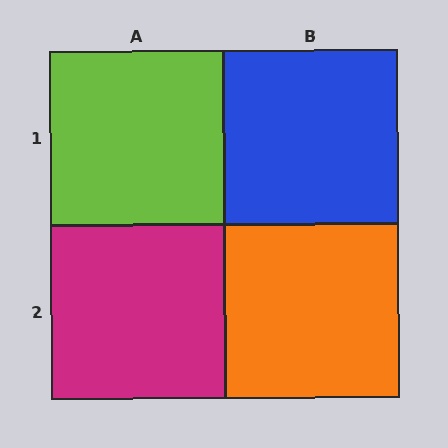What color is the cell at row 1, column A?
Lime.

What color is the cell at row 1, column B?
Blue.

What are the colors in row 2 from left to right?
Magenta, orange.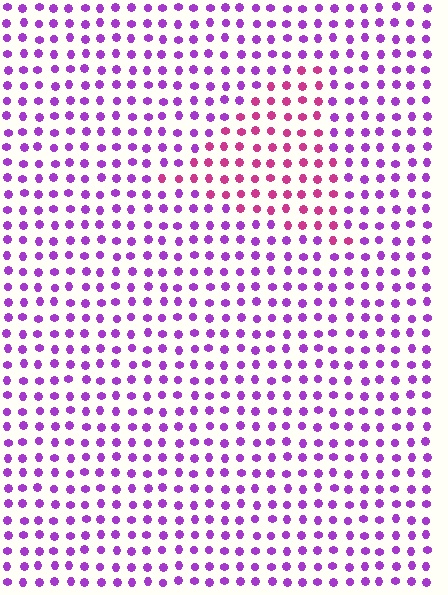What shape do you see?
I see a triangle.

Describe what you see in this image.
The image is filled with small purple elements in a uniform arrangement. A triangle-shaped region is visible where the elements are tinted to a slightly different hue, forming a subtle color boundary.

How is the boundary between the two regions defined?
The boundary is defined purely by a slight shift in hue (about 41 degrees). Spacing, size, and orientation are identical on both sides.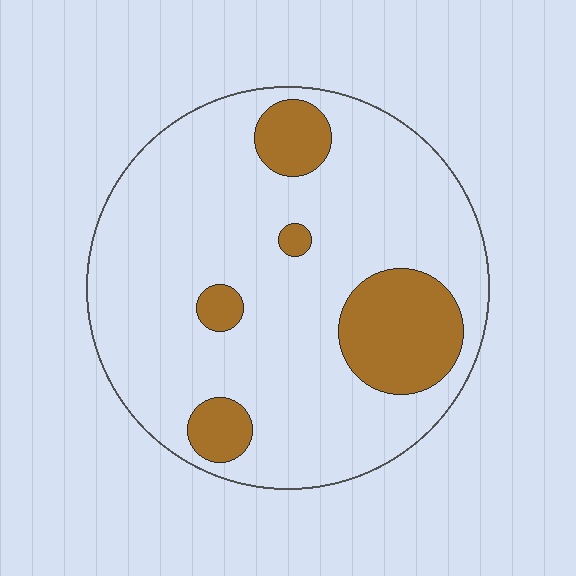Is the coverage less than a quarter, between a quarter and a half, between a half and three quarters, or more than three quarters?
Less than a quarter.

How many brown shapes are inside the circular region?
5.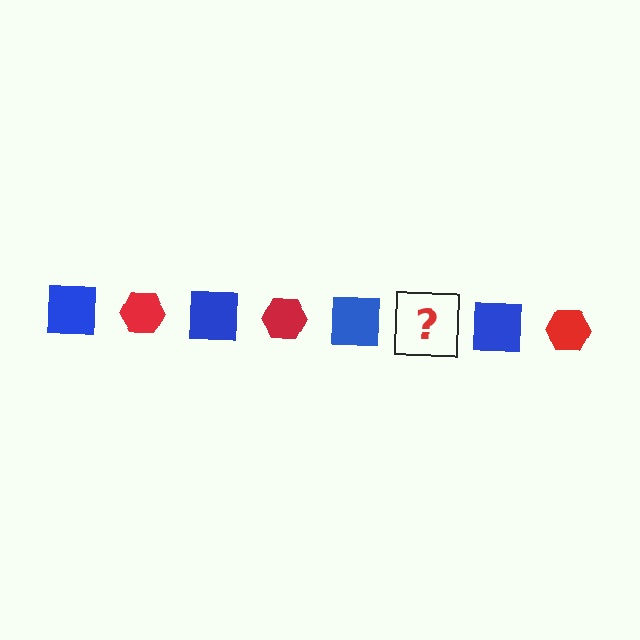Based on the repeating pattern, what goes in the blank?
The blank should be a red hexagon.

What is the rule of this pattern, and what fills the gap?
The rule is that the pattern alternates between blue square and red hexagon. The gap should be filled with a red hexagon.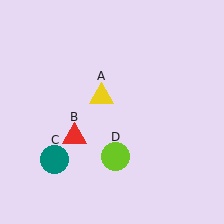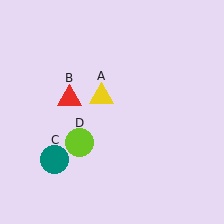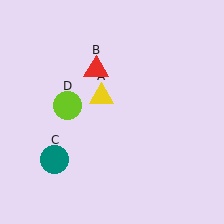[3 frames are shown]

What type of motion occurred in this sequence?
The red triangle (object B), lime circle (object D) rotated clockwise around the center of the scene.